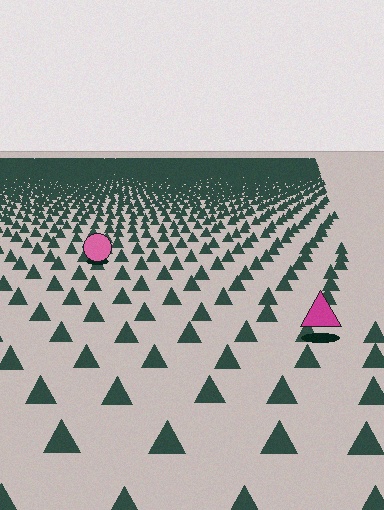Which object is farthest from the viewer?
The pink circle is farthest from the viewer. It appears smaller and the ground texture around it is denser.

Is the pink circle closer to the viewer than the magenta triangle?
No. The magenta triangle is closer — you can tell from the texture gradient: the ground texture is coarser near it.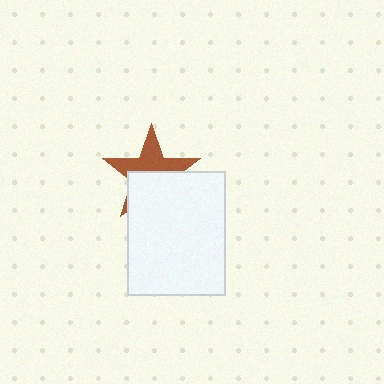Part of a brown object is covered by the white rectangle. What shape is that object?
It is a star.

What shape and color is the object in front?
The object in front is a white rectangle.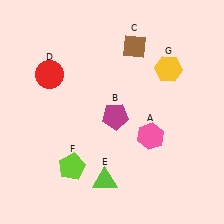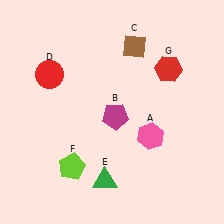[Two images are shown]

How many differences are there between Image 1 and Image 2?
There are 2 differences between the two images.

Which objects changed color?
E changed from lime to green. G changed from yellow to red.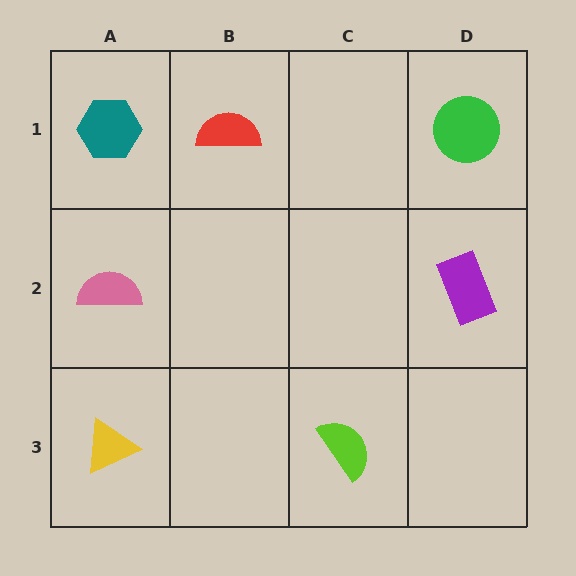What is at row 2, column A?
A pink semicircle.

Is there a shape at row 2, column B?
No, that cell is empty.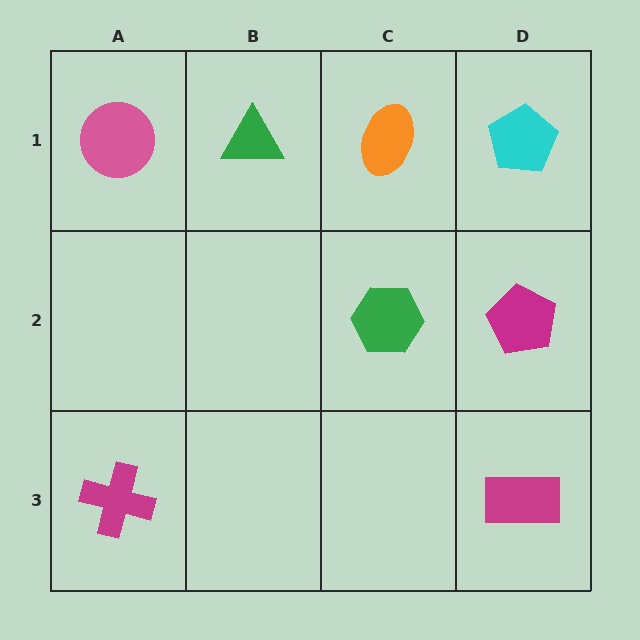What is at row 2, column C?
A green hexagon.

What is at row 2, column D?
A magenta pentagon.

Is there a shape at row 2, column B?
No, that cell is empty.